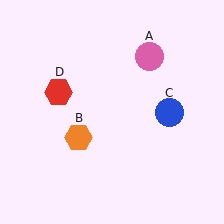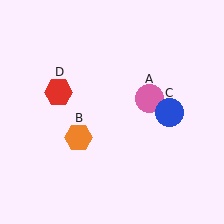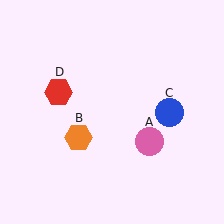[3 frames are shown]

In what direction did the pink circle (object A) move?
The pink circle (object A) moved down.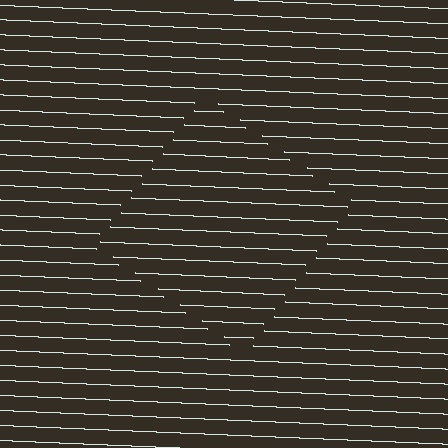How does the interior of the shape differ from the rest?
The interior of the shape contains the same grating, shifted by half a period — the contour is defined by the phase discontinuity where line-ends from the inner and outer gratings abut.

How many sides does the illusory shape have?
4 sides — the line-ends trace a square.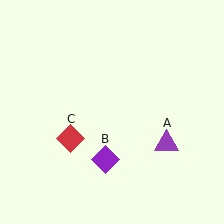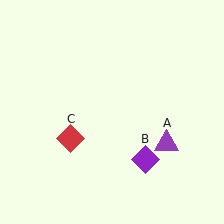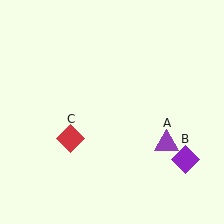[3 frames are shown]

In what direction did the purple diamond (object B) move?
The purple diamond (object B) moved right.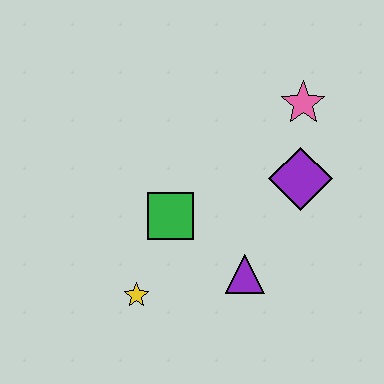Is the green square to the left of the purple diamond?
Yes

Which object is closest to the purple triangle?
The green square is closest to the purple triangle.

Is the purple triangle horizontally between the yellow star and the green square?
No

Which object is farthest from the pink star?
The yellow star is farthest from the pink star.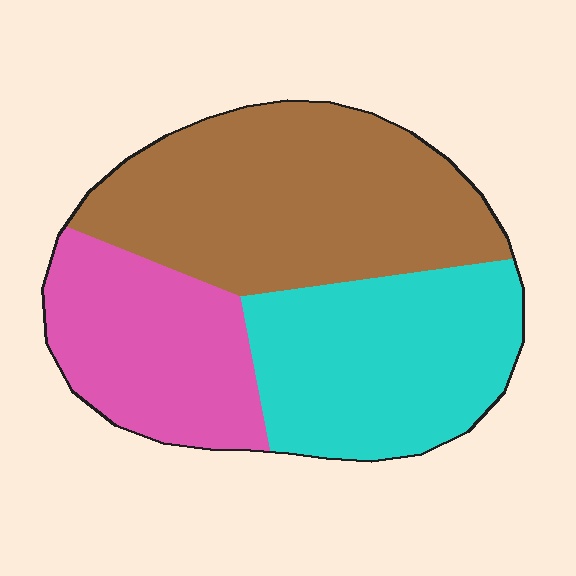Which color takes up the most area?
Brown, at roughly 40%.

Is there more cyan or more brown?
Brown.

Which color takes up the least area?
Pink, at roughly 25%.